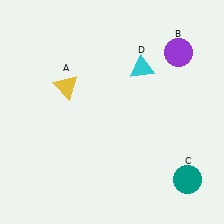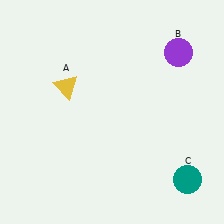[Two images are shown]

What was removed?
The cyan triangle (D) was removed in Image 2.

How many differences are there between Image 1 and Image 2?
There is 1 difference between the two images.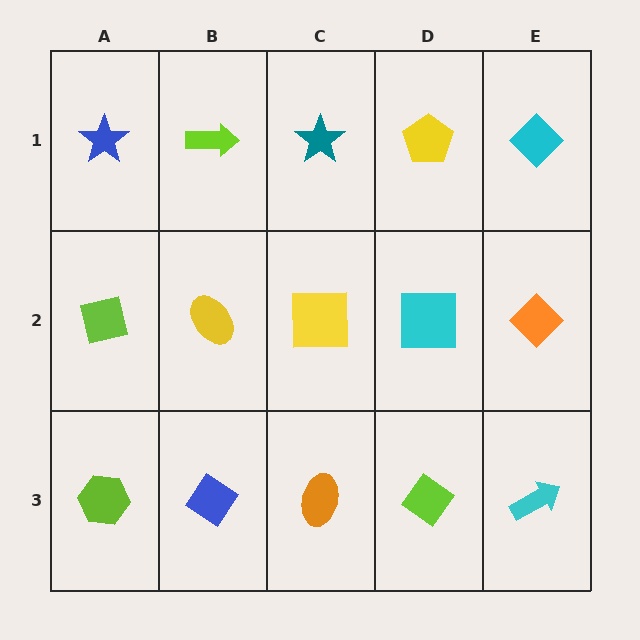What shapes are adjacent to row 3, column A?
A lime square (row 2, column A), a blue diamond (row 3, column B).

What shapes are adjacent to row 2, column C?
A teal star (row 1, column C), an orange ellipse (row 3, column C), a yellow ellipse (row 2, column B), a cyan square (row 2, column D).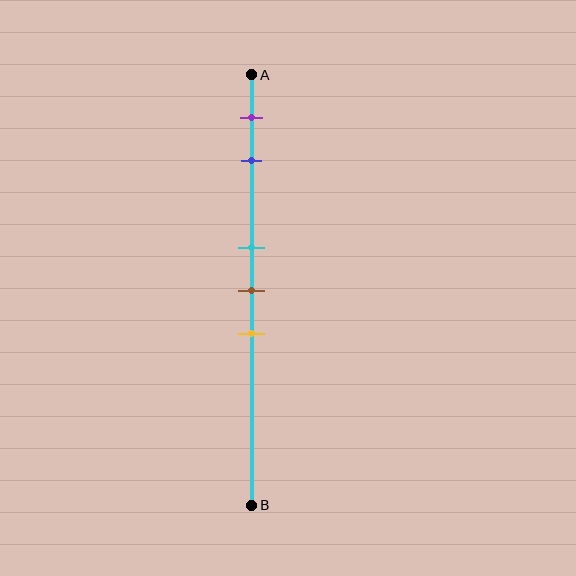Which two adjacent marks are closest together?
The cyan and brown marks are the closest adjacent pair.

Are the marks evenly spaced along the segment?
No, the marks are not evenly spaced.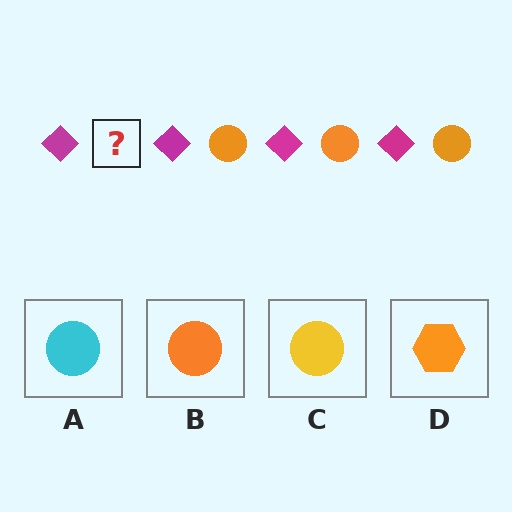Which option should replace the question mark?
Option B.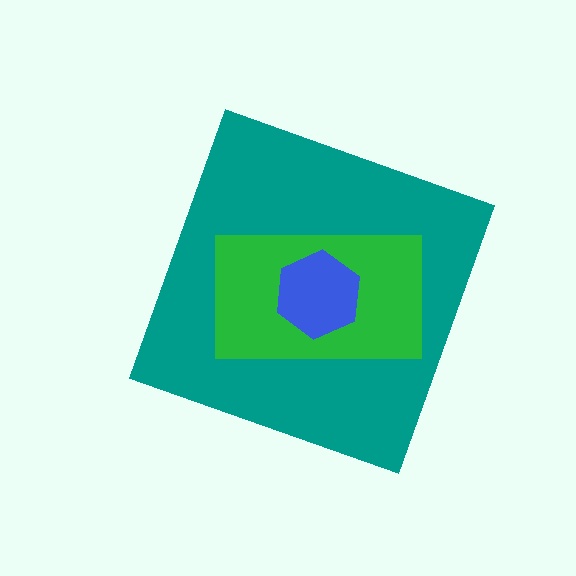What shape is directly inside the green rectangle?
The blue hexagon.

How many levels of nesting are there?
3.